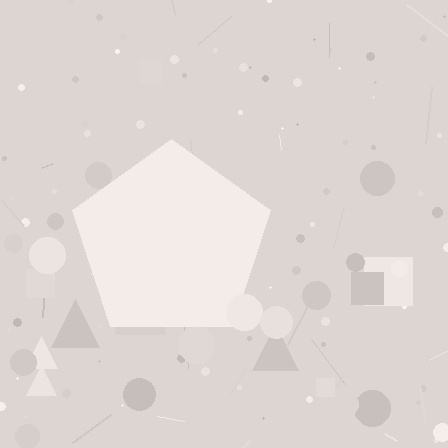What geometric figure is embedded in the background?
A pentagon is embedded in the background.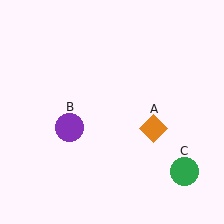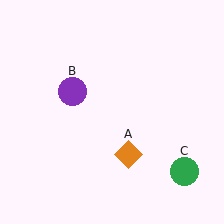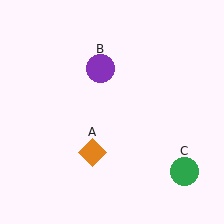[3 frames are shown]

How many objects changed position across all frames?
2 objects changed position: orange diamond (object A), purple circle (object B).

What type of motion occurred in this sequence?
The orange diamond (object A), purple circle (object B) rotated clockwise around the center of the scene.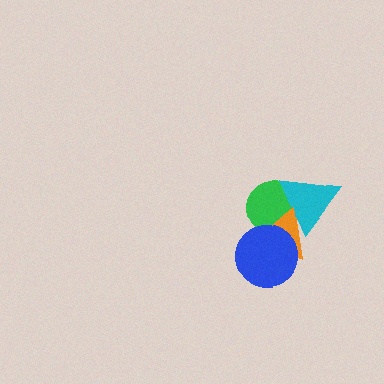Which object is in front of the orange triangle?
The blue circle is in front of the orange triangle.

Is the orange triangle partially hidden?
Yes, it is partially covered by another shape.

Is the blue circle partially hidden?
No, no other shape covers it.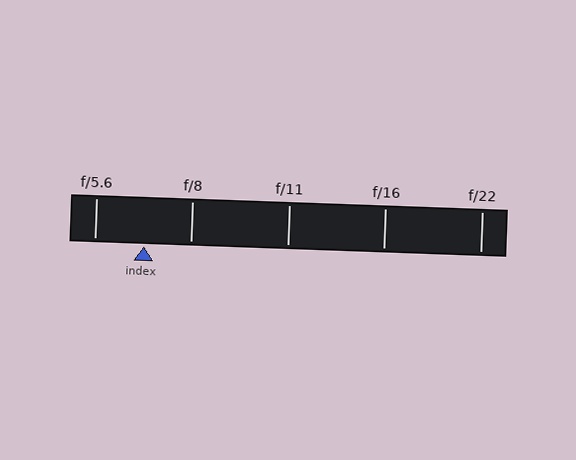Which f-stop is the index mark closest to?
The index mark is closest to f/8.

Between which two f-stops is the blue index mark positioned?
The index mark is between f/5.6 and f/8.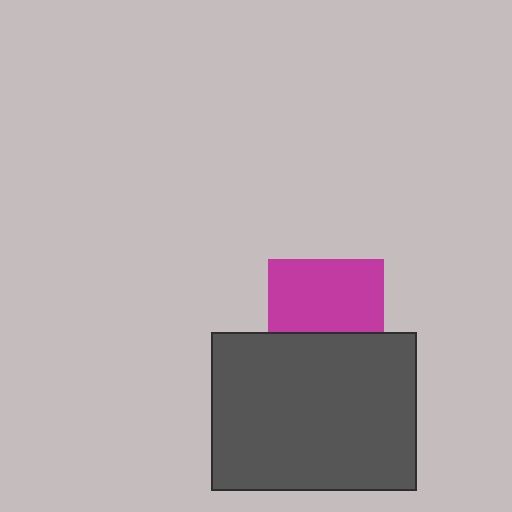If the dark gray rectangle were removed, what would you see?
You would see the complete magenta square.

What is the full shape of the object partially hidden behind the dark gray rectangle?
The partially hidden object is a magenta square.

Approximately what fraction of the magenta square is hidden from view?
Roughly 38% of the magenta square is hidden behind the dark gray rectangle.